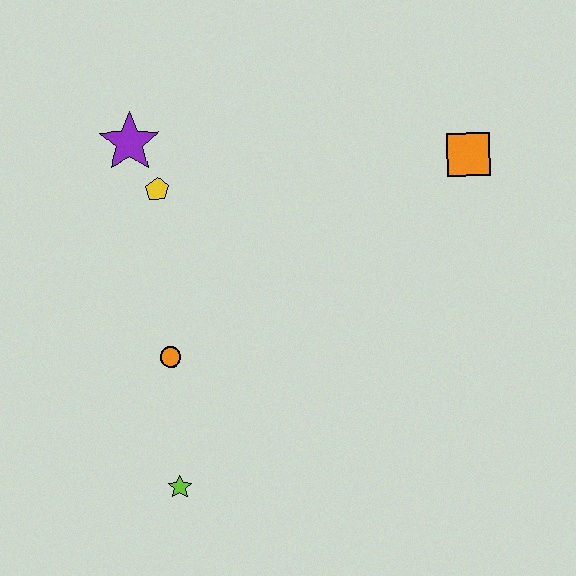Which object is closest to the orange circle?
The lime star is closest to the orange circle.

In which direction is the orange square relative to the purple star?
The orange square is to the right of the purple star.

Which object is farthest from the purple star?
The lime star is farthest from the purple star.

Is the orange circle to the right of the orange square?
No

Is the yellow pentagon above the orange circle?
Yes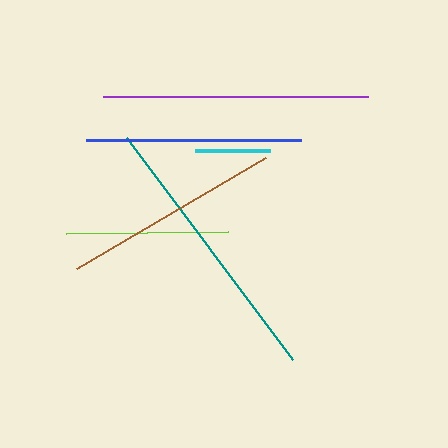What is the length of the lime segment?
The lime segment is approximately 161 pixels long.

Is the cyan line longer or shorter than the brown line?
The brown line is longer than the cyan line.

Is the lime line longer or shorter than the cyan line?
The lime line is longer than the cyan line.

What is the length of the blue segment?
The blue segment is approximately 215 pixels long.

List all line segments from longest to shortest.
From longest to shortest: teal, purple, brown, blue, lime, cyan.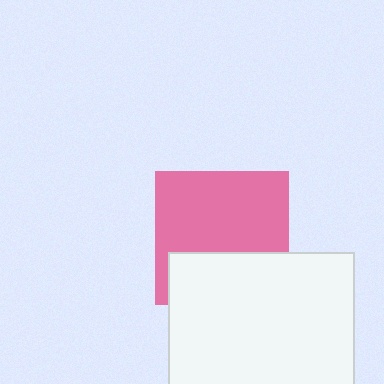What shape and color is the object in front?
The object in front is a white square.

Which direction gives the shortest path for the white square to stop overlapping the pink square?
Moving down gives the shortest separation.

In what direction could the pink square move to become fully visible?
The pink square could move up. That would shift it out from behind the white square entirely.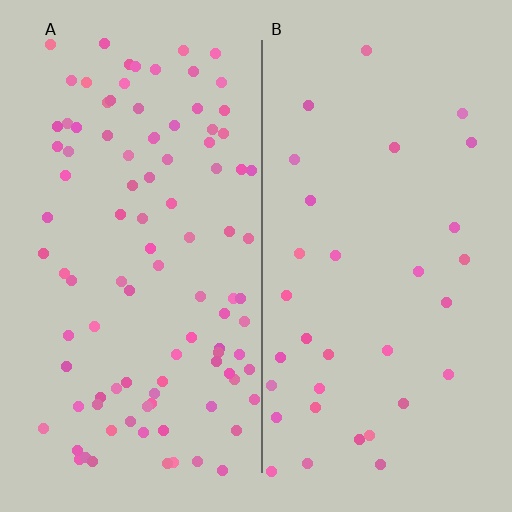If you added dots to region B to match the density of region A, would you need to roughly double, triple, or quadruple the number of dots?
Approximately triple.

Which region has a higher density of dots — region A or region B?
A (the left).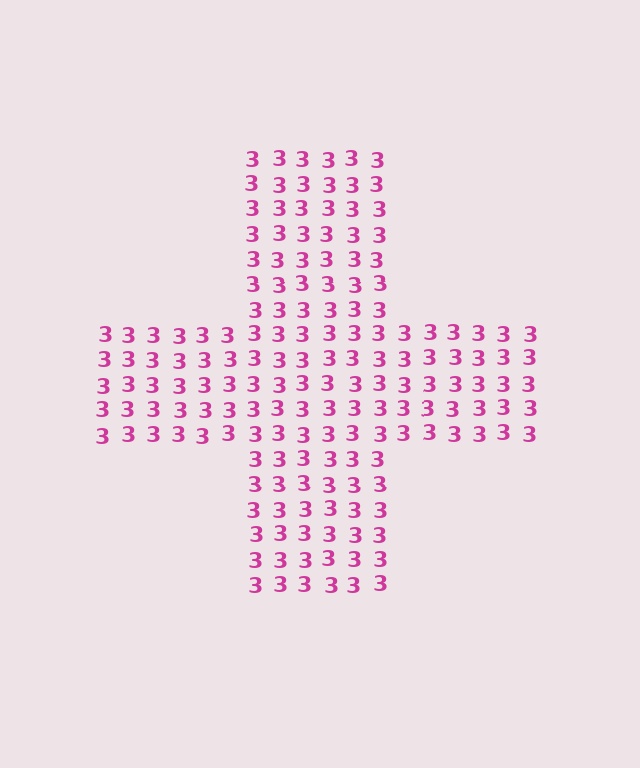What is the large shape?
The large shape is a cross.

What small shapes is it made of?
It is made of small digit 3's.